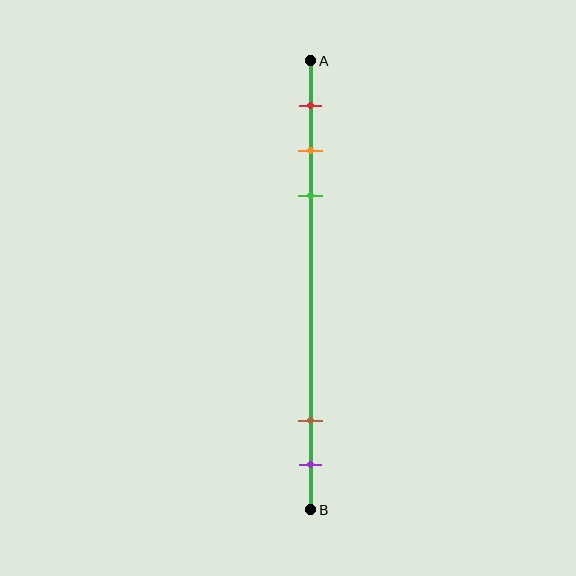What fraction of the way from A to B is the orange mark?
The orange mark is approximately 20% (0.2) of the way from A to B.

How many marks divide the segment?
There are 5 marks dividing the segment.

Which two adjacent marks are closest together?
The orange and green marks are the closest adjacent pair.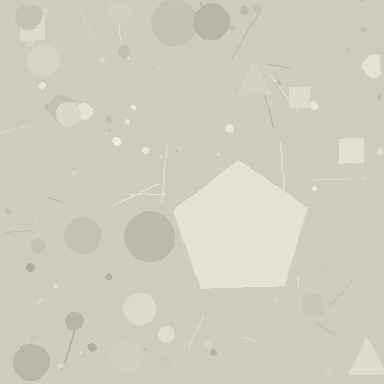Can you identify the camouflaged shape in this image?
The camouflaged shape is a pentagon.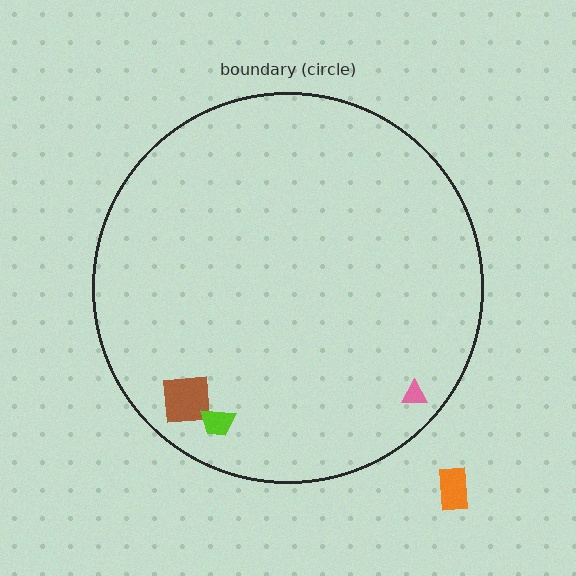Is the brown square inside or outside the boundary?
Inside.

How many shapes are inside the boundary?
3 inside, 1 outside.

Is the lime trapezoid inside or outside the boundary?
Inside.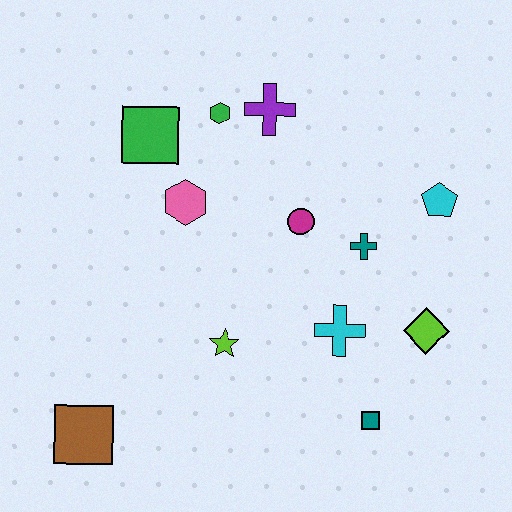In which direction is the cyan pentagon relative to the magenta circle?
The cyan pentagon is to the right of the magenta circle.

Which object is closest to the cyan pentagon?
The teal cross is closest to the cyan pentagon.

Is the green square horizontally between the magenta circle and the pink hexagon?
No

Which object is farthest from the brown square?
The cyan pentagon is farthest from the brown square.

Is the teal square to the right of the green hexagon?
Yes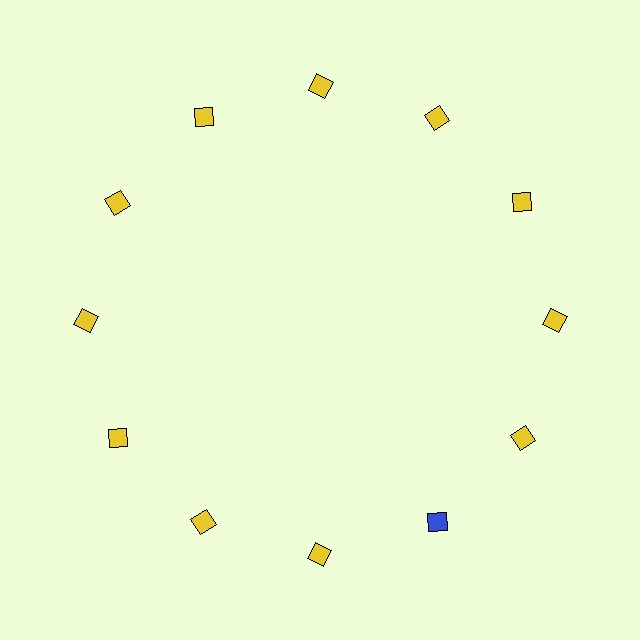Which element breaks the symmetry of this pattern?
The blue diamond at roughly the 5 o'clock position breaks the symmetry. All other shapes are yellow diamonds.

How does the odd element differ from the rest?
It has a different color: blue instead of yellow.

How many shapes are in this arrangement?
There are 12 shapes arranged in a ring pattern.